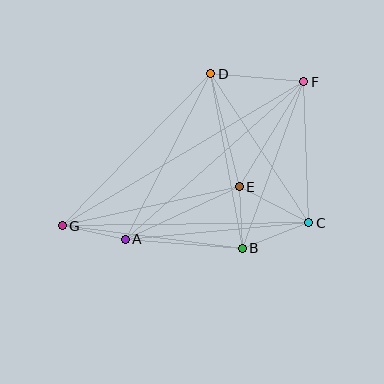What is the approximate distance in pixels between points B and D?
The distance between B and D is approximately 178 pixels.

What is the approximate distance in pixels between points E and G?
The distance between E and G is approximately 181 pixels.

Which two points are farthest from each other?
Points F and G are farthest from each other.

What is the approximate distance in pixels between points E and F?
The distance between E and F is approximately 123 pixels.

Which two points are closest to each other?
Points B and E are closest to each other.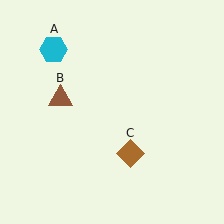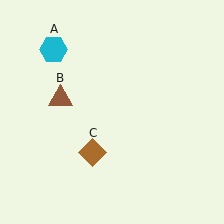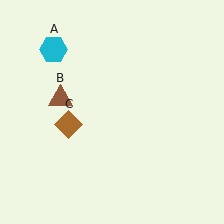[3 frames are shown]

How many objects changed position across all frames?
1 object changed position: brown diamond (object C).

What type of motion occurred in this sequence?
The brown diamond (object C) rotated clockwise around the center of the scene.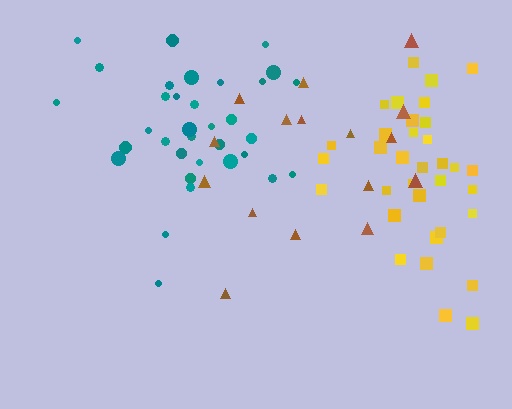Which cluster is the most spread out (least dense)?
Brown.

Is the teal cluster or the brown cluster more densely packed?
Teal.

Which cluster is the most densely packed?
Teal.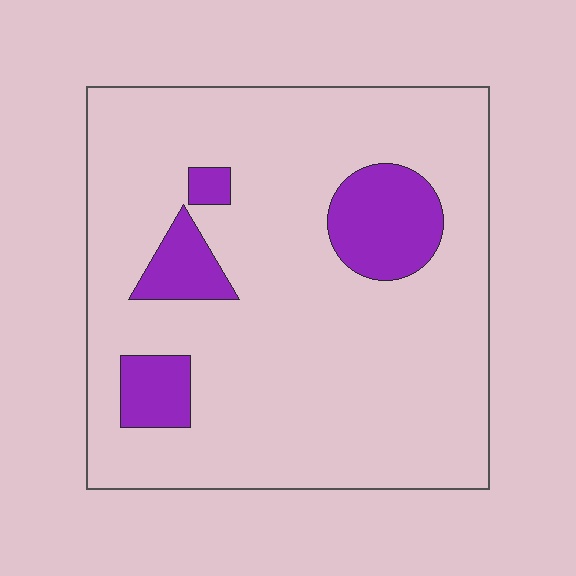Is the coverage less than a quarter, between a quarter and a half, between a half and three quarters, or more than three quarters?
Less than a quarter.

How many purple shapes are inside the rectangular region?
4.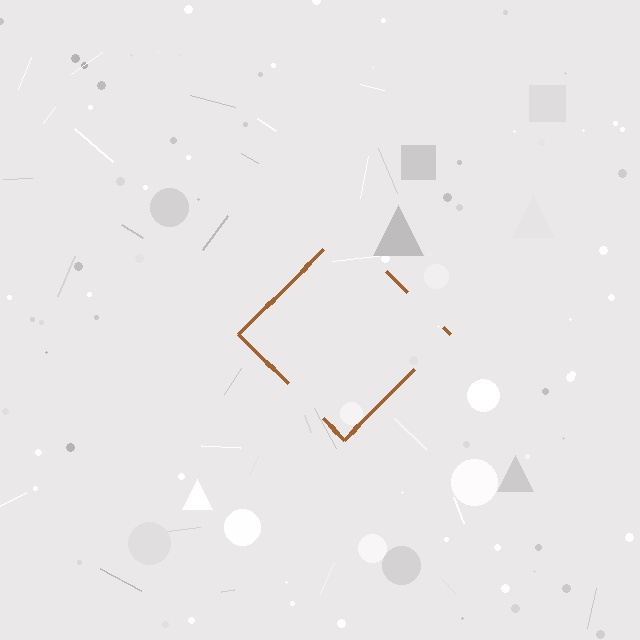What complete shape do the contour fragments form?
The contour fragments form a diamond.